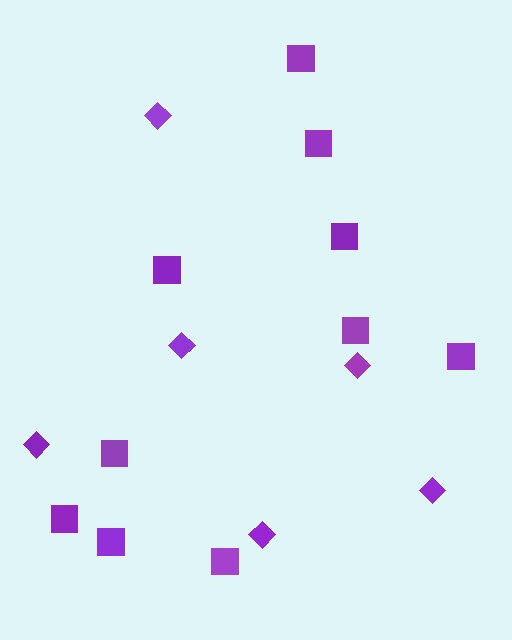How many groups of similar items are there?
There are 2 groups: one group of squares (10) and one group of diamonds (6).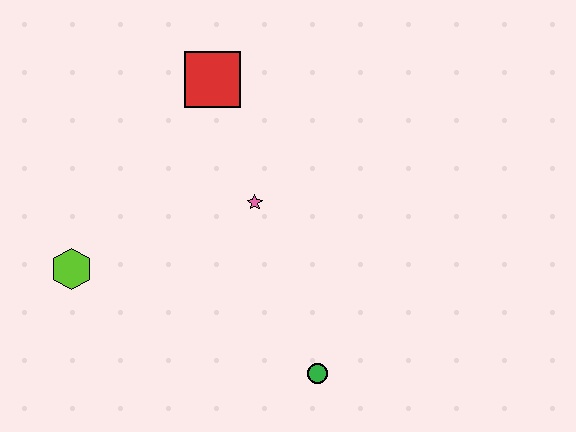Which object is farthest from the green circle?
The red square is farthest from the green circle.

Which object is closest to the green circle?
The pink star is closest to the green circle.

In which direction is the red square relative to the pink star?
The red square is above the pink star.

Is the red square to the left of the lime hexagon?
No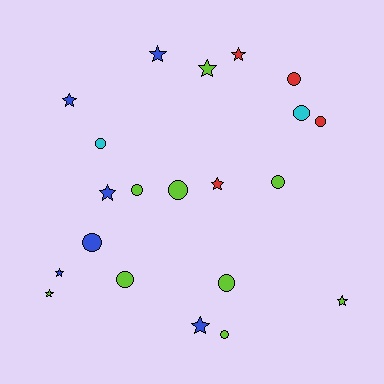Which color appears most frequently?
Lime, with 9 objects.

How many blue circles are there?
There is 1 blue circle.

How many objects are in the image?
There are 21 objects.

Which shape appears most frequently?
Circle, with 11 objects.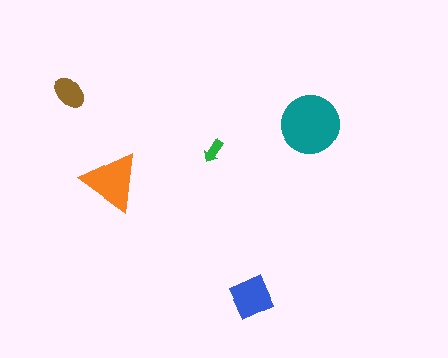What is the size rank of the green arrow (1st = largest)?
5th.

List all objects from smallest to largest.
The green arrow, the brown ellipse, the blue diamond, the orange triangle, the teal circle.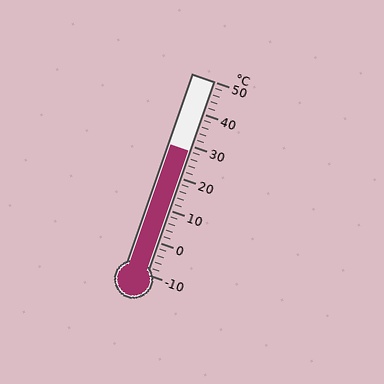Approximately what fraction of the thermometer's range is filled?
The thermometer is filled to approximately 65% of its range.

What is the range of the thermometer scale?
The thermometer scale ranges from -10°C to 50°C.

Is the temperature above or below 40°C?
The temperature is below 40°C.